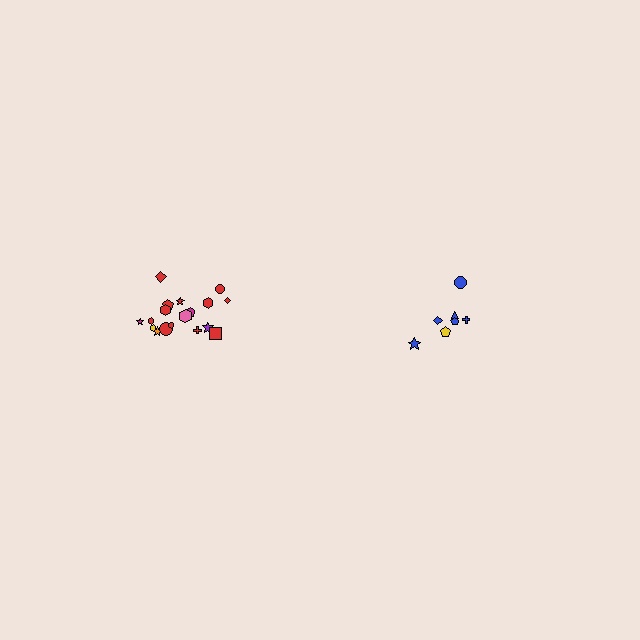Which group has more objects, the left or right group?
The left group.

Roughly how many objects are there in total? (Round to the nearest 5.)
Roughly 25 objects in total.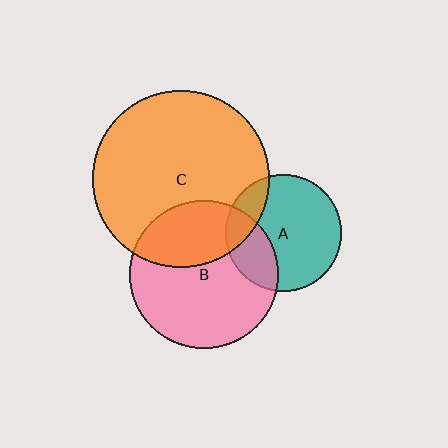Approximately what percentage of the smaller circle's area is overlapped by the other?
Approximately 35%.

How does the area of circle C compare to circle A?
Approximately 2.3 times.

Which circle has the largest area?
Circle C (orange).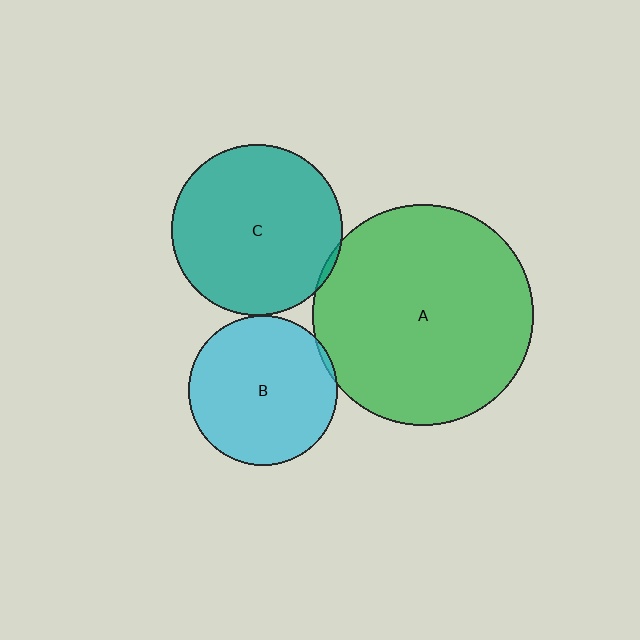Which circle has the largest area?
Circle A (green).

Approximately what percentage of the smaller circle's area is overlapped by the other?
Approximately 5%.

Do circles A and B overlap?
Yes.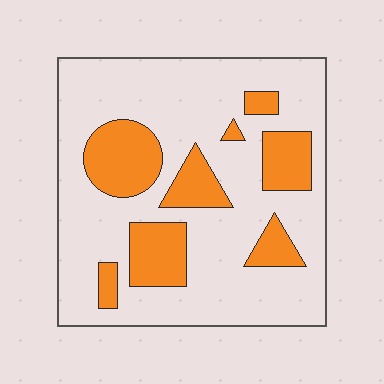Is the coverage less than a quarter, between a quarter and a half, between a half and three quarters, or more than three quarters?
Less than a quarter.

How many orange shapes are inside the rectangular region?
8.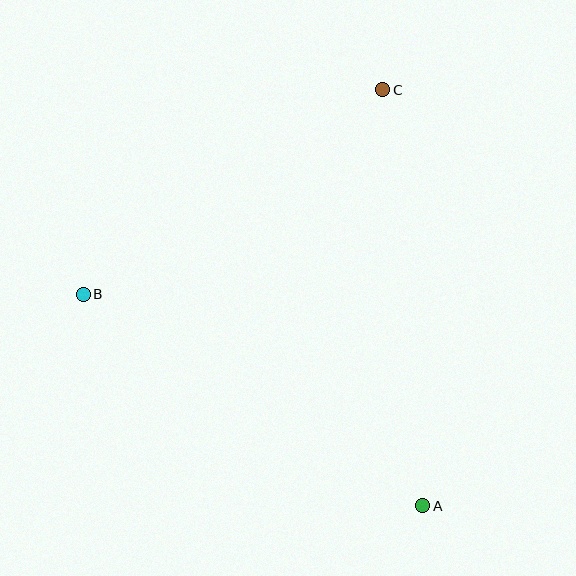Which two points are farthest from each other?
Points A and C are farthest from each other.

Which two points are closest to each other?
Points B and C are closest to each other.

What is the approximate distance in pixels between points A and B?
The distance between A and B is approximately 400 pixels.